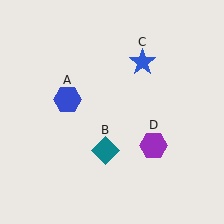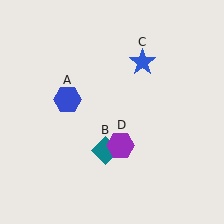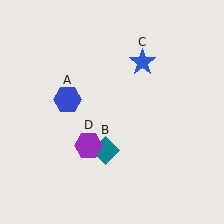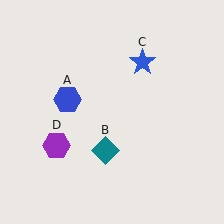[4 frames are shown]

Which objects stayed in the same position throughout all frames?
Blue hexagon (object A) and teal diamond (object B) and blue star (object C) remained stationary.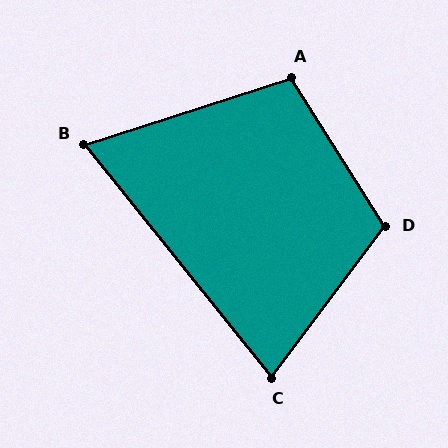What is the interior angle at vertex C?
Approximately 76 degrees (acute).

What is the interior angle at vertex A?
Approximately 104 degrees (obtuse).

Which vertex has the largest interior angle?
D, at approximately 111 degrees.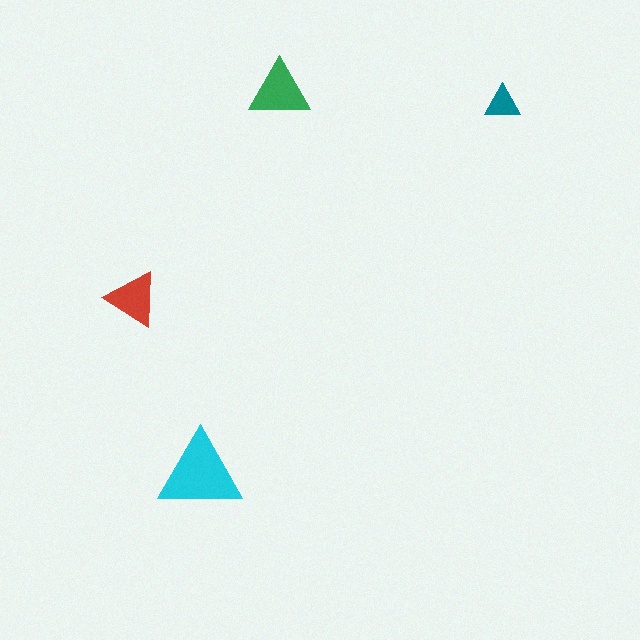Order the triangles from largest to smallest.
the cyan one, the green one, the red one, the teal one.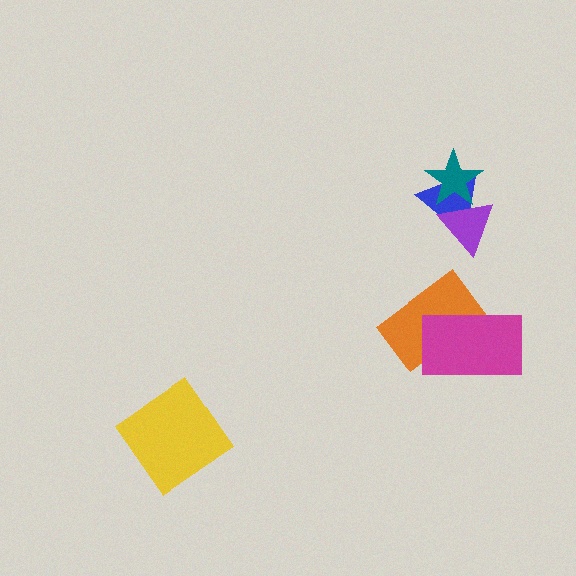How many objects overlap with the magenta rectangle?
1 object overlaps with the magenta rectangle.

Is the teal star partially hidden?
No, no other shape covers it.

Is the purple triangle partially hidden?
Yes, it is partially covered by another shape.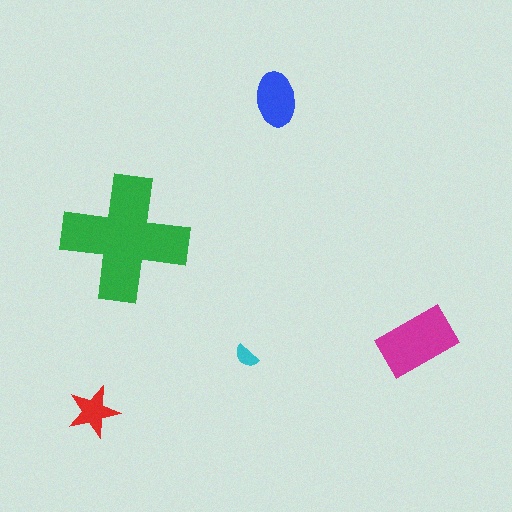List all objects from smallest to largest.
The cyan semicircle, the red star, the blue ellipse, the magenta rectangle, the green cross.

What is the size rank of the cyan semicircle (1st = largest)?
5th.